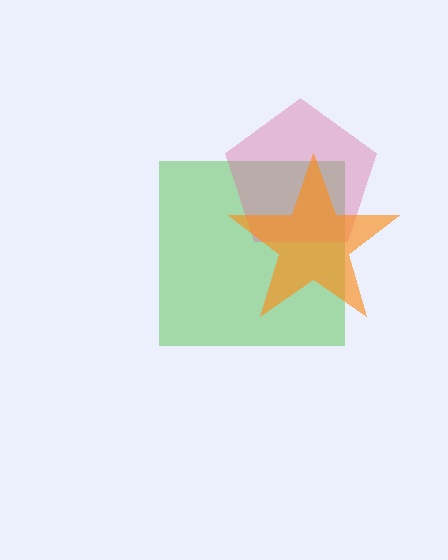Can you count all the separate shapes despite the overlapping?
Yes, there are 3 separate shapes.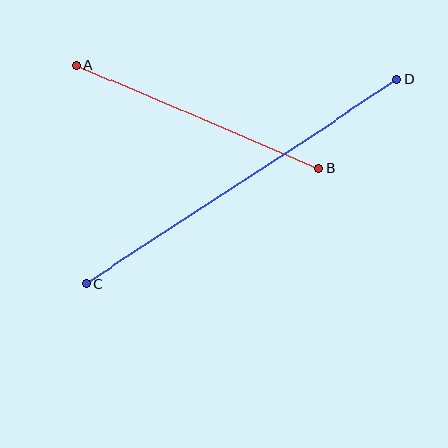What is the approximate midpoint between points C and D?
The midpoint is at approximately (242, 181) pixels.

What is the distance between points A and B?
The distance is approximately 263 pixels.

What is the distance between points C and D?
The distance is approximately 372 pixels.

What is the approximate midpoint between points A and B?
The midpoint is at approximately (197, 116) pixels.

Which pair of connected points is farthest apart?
Points C and D are farthest apart.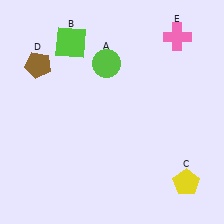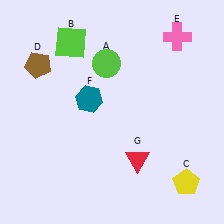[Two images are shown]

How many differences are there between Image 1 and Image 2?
There are 2 differences between the two images.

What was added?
A teal hexagon (F), a red triangle (G) were added in Image 2.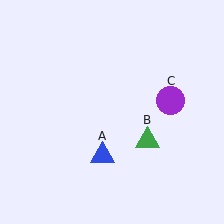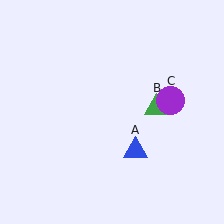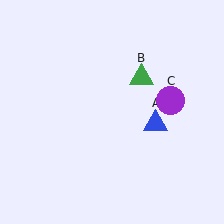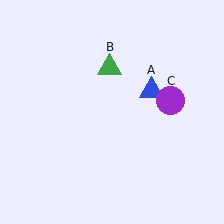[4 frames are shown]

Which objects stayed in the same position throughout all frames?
Purple circle (object C) remained stationary.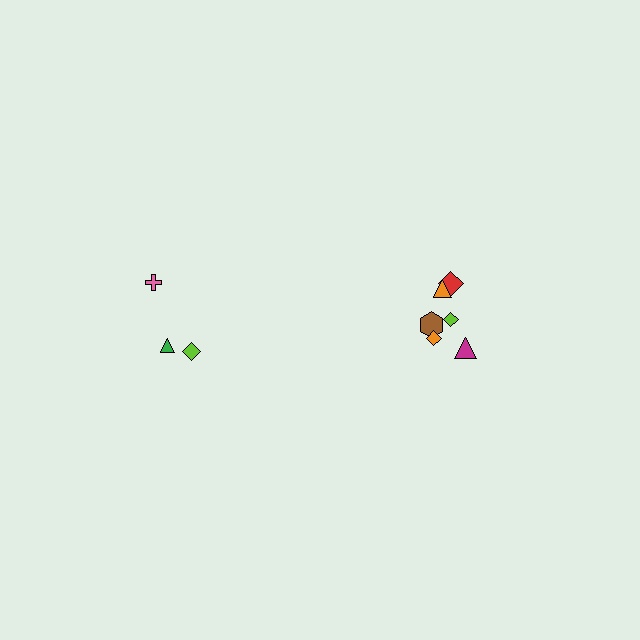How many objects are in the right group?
There are 6 objects.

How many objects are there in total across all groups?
There are 9 objects.